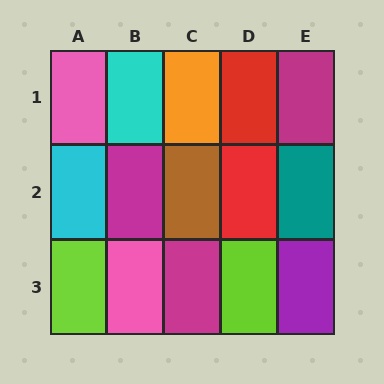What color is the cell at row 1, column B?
Cyan.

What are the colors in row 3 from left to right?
Lime, pink, magenta, lime, purple.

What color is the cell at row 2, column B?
Magenta.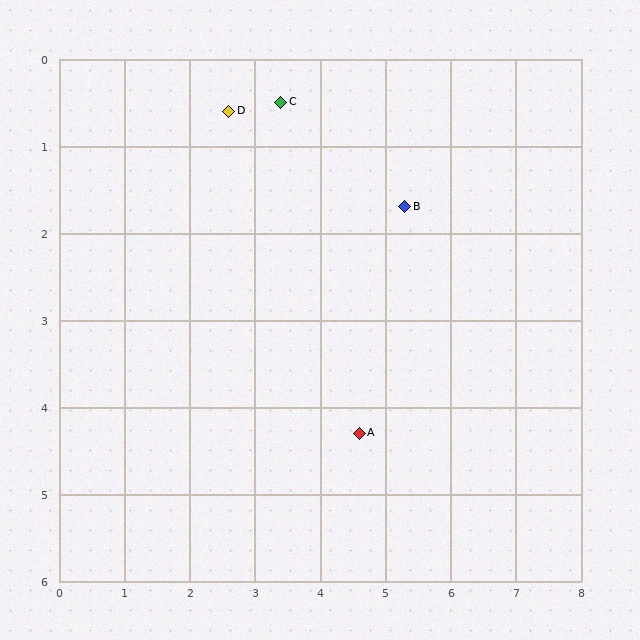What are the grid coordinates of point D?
Point D is at approximately (2.6, 0.6).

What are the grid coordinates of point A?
Point A is at approximately (4.6, 4.3).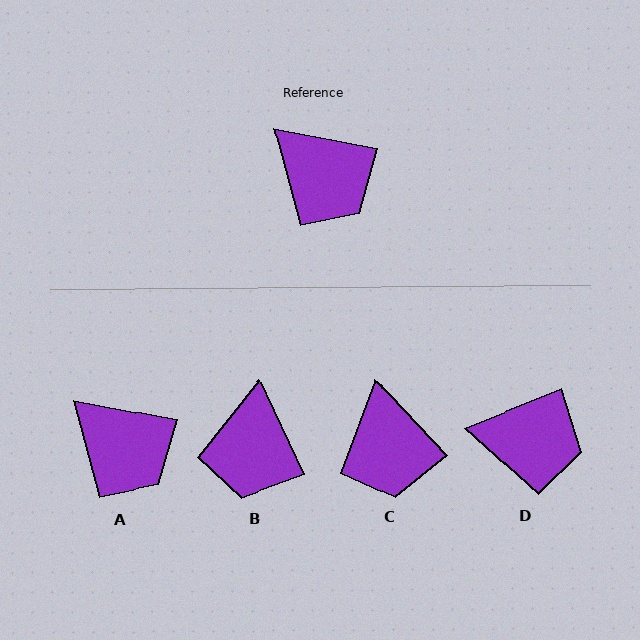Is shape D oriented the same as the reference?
No, it is off by about 33 degrees.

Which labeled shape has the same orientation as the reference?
A.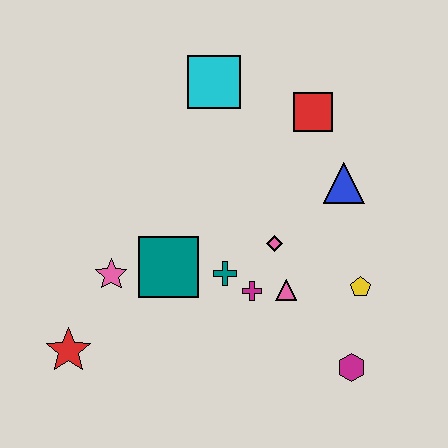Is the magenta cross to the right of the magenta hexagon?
No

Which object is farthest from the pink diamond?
The red star is farthest from the pink diamond.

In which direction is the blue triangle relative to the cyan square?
The blue triangle is to the right of the cyan square.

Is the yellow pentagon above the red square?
No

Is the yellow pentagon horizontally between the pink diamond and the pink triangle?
No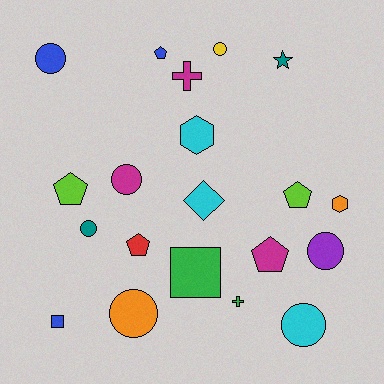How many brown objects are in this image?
There are no brown objects.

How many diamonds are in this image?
There is 1 diamond.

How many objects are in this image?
There are 20 objects.